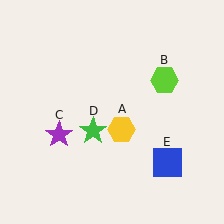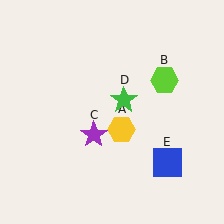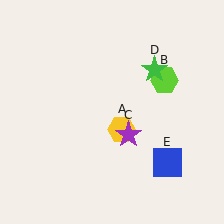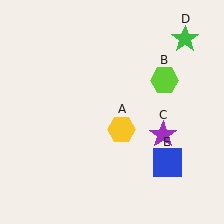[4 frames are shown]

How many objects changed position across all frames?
2 objects changed position: purple star (object C), green star (object D).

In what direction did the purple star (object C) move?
The purple star (object C) moved right.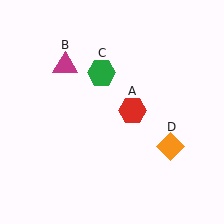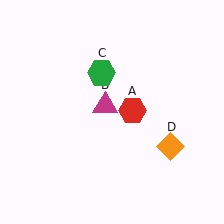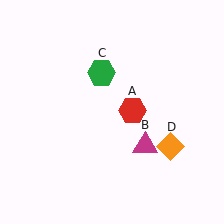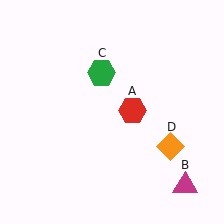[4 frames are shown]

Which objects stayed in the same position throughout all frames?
Red hexagon (object A) and green hexagon (object C) and orange diamond (object D) remained stationary.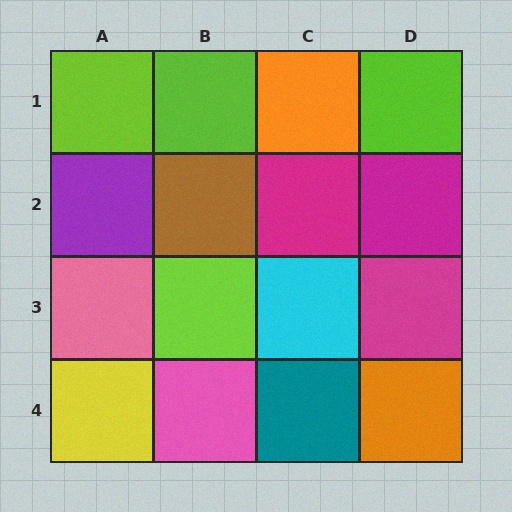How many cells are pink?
2 cells are pink.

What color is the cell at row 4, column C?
Teal.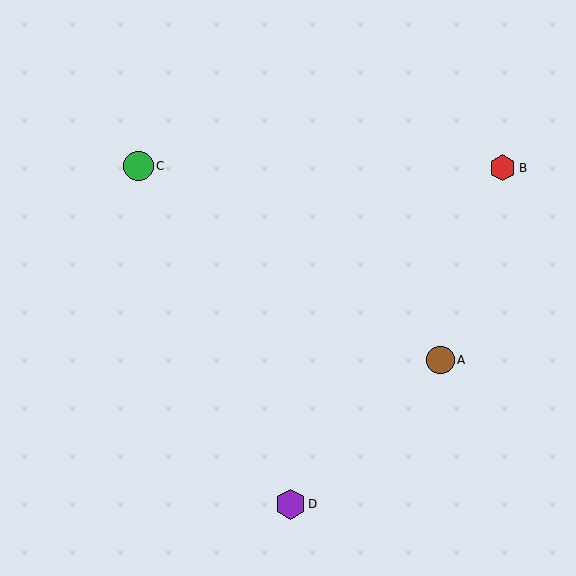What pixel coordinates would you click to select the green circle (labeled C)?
Click at (138, 166) to select the green circle C.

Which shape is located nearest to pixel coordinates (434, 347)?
The brown circle (labeled A) at (441, 360) is nearest to that location.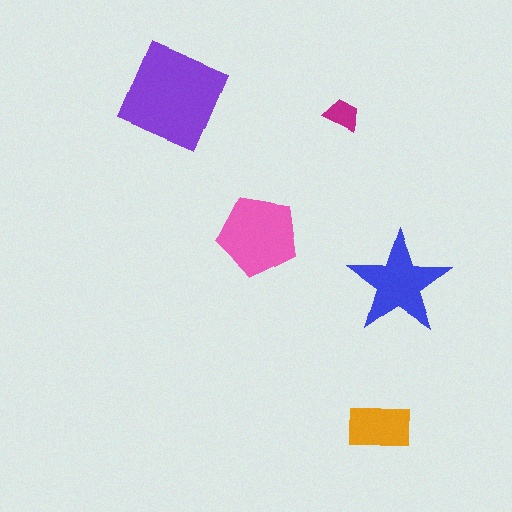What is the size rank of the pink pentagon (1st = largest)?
2nd.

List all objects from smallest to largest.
The magenta trapezoid, the orange rectangle, the blue star, the pink pentagon, the purple diamond.